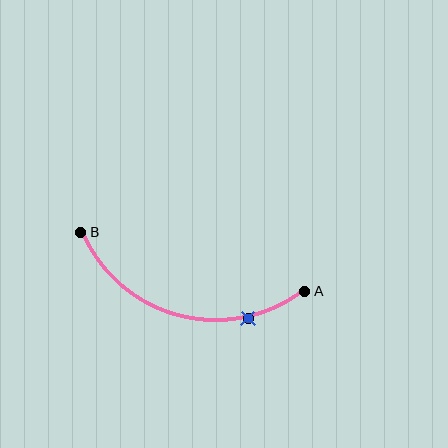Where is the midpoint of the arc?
The arc midpoint is the point on the curve farthest from the straight line joining A and B. It sits below that line.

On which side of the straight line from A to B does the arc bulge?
The arc bulges below the straight line connecting A and B.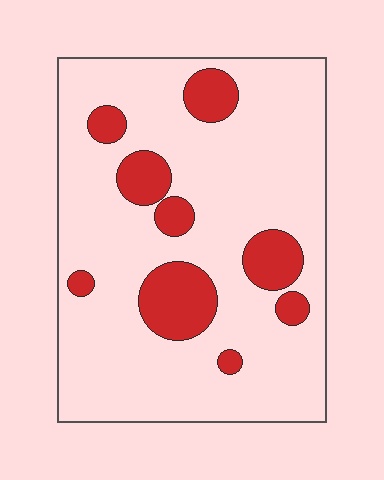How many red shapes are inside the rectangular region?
9.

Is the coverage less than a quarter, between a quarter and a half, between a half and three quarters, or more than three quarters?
Less than a quarter.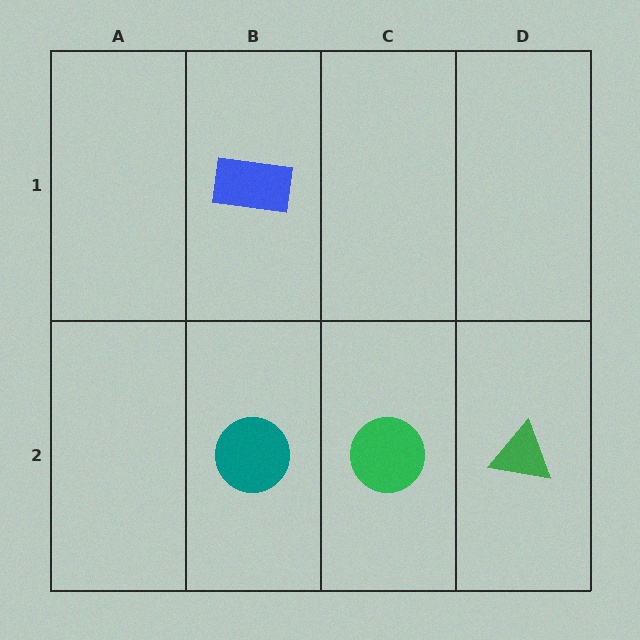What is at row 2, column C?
A green circle.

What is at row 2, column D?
A green triangle.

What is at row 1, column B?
A blue rectangle.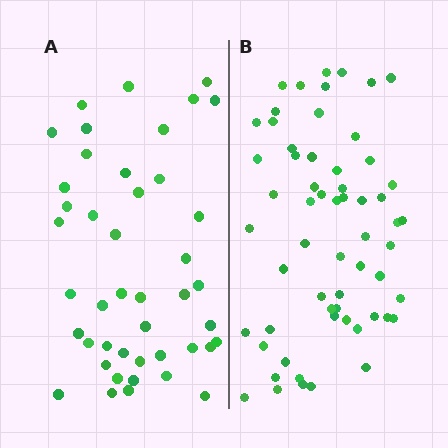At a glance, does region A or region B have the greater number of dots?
Region B (the right region) has more dots.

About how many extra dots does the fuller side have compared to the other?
Region B has approximately 15 more dots than region A.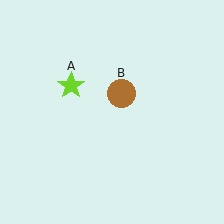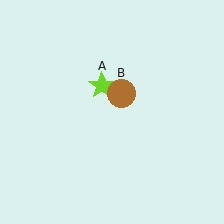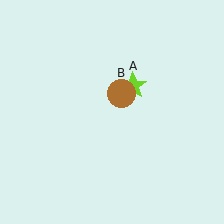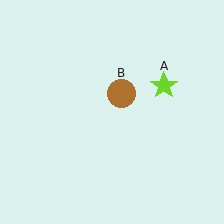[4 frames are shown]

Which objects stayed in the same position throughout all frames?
Brown circle (object B) remained stationary.